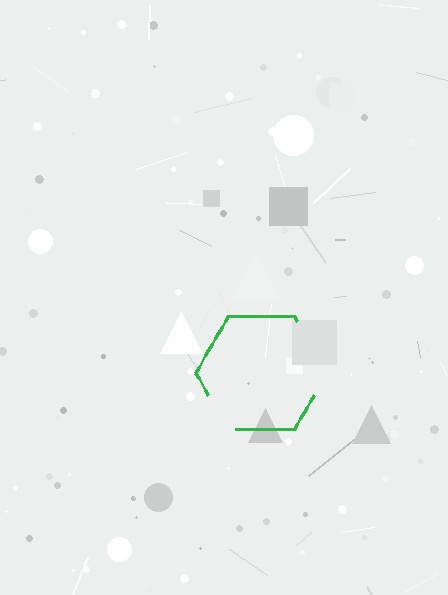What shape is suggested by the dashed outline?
The dashed outline suggests a hexagon.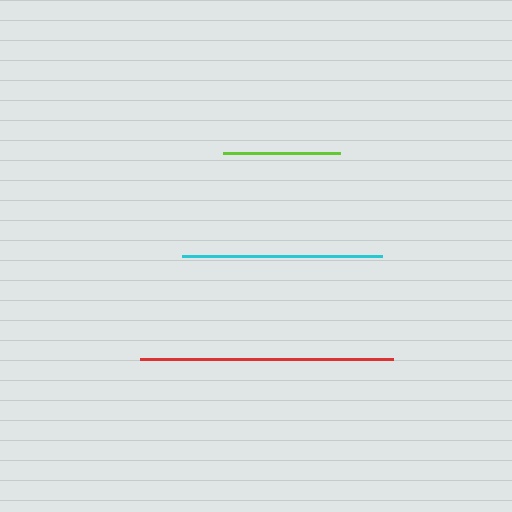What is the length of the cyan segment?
The cyan segment is approximately 200 pixels long.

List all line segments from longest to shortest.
From longest to shortest: red, cyan, lime.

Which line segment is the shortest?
The lime line is the shortest at approximately 117 pixels.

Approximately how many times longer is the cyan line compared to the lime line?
The cyan line is approximately 1.7 times the length of the lime line.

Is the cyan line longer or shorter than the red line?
The red line is longer than the cyan line.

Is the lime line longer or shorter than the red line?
The red line is longer than the lime line.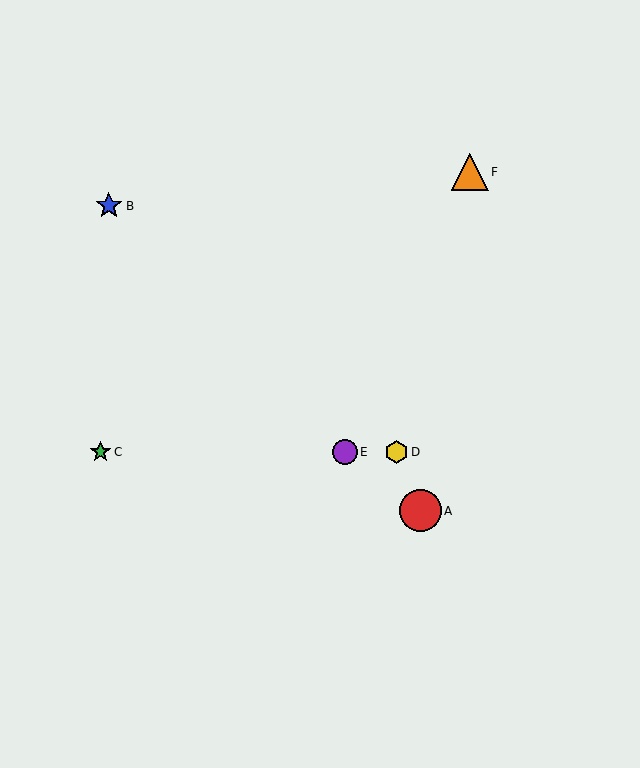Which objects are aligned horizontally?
Objects C, D, E are aligned horizontally.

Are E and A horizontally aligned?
No, E is at y≈452 and A is at y≈511.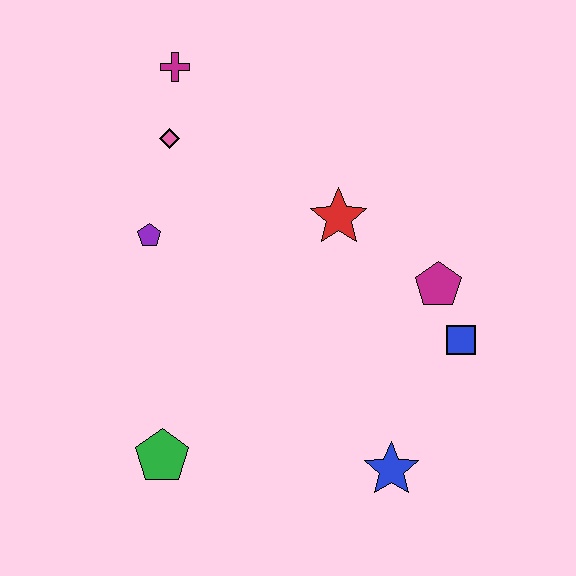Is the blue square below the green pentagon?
No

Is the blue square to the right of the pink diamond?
Yes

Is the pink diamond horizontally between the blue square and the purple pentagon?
Yes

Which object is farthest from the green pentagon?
The magenta cross is farthest from the green pentagon.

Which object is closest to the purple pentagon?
The pink diamond is closest to the purple pentagon.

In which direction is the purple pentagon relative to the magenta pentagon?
The purple pentagon is to the left of the magenta pentagon.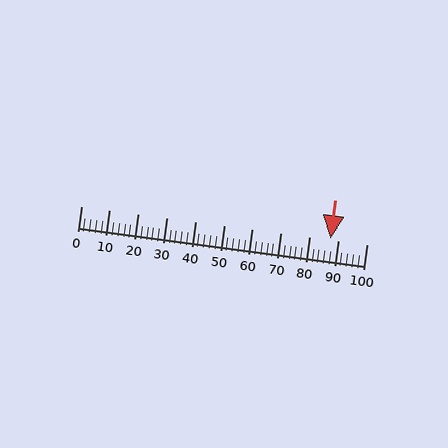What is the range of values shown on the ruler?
The ruler shows values from 0 to 100.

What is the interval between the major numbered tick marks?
The major tick marks are spaced 10 units apart.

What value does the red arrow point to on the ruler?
The red arrow points to approximately 87.